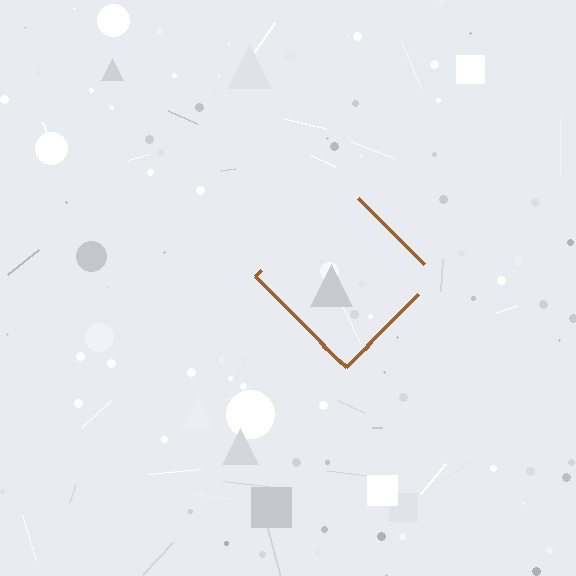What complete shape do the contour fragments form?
The contour fragments form a diamond.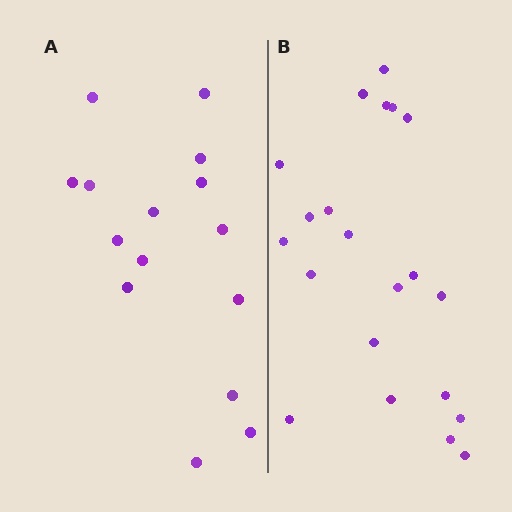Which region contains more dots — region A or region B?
Region B (the right region) has more dots.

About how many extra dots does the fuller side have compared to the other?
Region B has about 6 more dots than region A.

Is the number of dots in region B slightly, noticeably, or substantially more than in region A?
Region B has noticeably more, but not dramatically so. The ratio is roughly 1.4 to 1.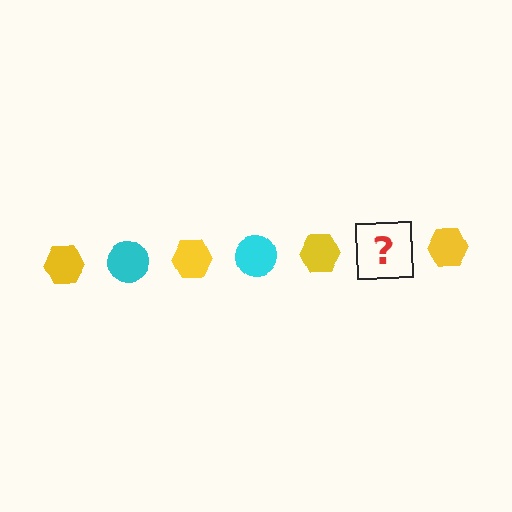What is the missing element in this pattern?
The missing element is a cyan circle.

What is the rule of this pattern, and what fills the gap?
The rule is that the pattern alternates between yellow hexagon and cyan circle. The gap should be filled with a cyan circle.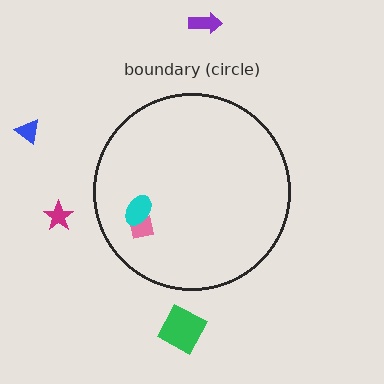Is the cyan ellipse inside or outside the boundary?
Inside.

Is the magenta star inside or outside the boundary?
Outside.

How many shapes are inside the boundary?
2 inside, 4 outside.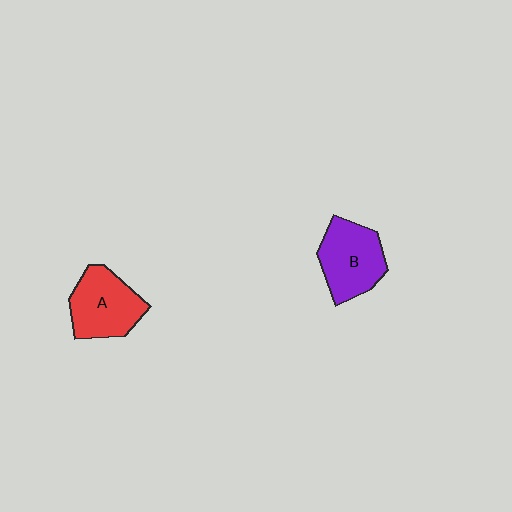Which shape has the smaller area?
Shape A (red).